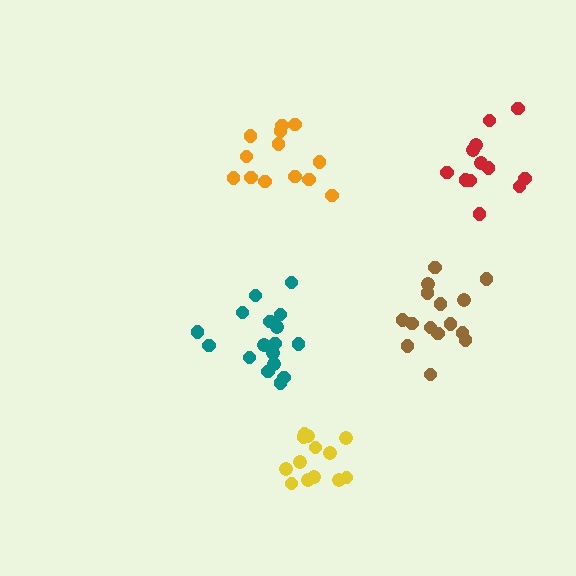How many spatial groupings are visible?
There are 5 spatial groupings.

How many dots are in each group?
Group 1: 13 dots, Group 2: 13 dots, Group 3: 17 dots, Group 4: 15 dots, Group 5: 12 dots (70 total).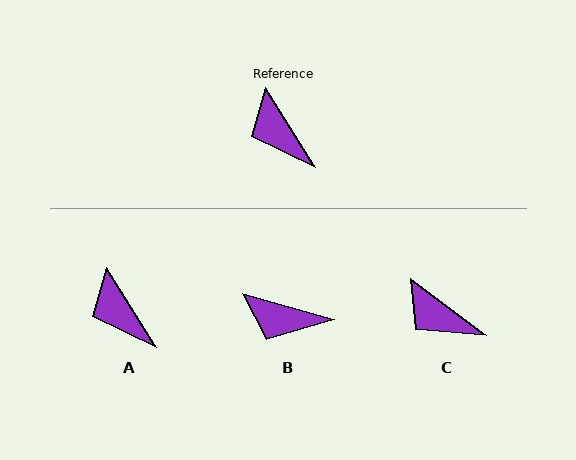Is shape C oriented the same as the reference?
No, it is off by about 21 degrees.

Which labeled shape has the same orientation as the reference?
A.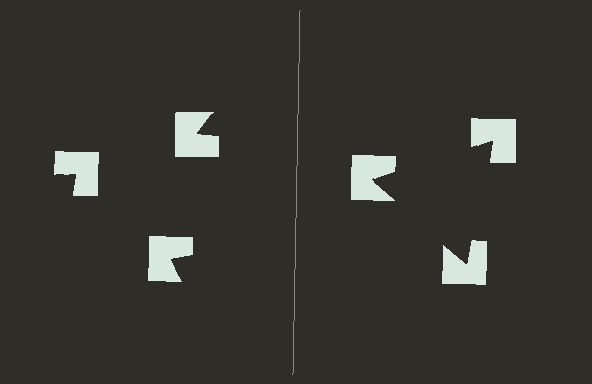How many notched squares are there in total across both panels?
6 — 3 on each side.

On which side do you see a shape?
An illusory triangle appears on the right side. On the left side the wedge cuts are rotated, so no coherent shape forms.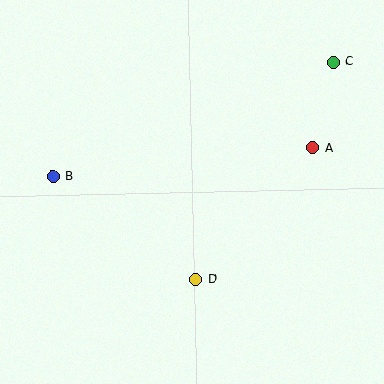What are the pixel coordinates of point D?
Point D is at (196, 279).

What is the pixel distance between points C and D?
The distance between C and D is 257 pixels.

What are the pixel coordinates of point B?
Point B is at (53, 176).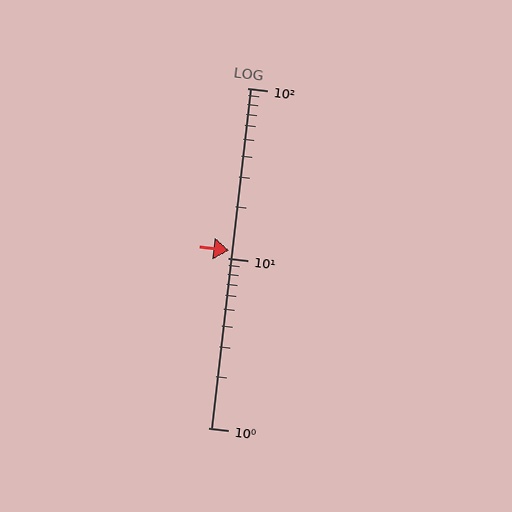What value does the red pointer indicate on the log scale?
The pointer indicates approximately 11.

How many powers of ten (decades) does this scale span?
The scale spans 2 decades, from 1 to 100.